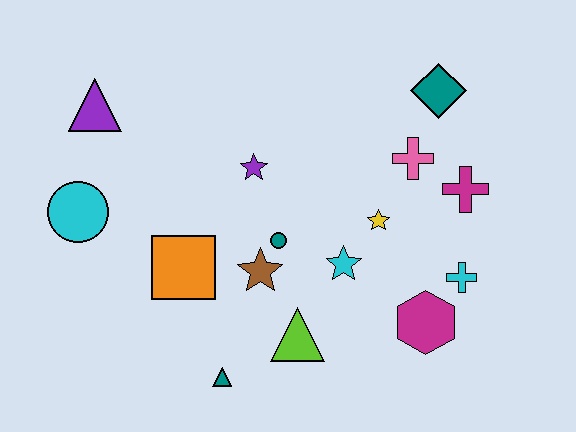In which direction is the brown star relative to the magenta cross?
The brown star is to the left of the magenta cross.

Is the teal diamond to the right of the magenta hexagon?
Yes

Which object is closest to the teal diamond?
The pink cross is closest to the teal diamond.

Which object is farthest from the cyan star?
The purple triangle is farthest from the cyan star.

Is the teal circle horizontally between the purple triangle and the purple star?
No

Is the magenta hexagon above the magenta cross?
No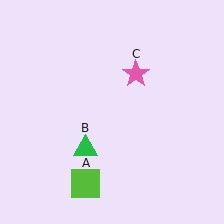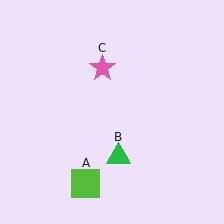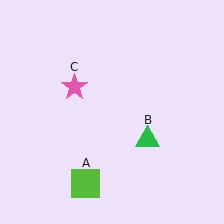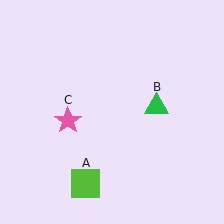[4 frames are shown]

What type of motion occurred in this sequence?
The green triangle (object B), pink star (object C) rotated counterclockwise around the center of the scene.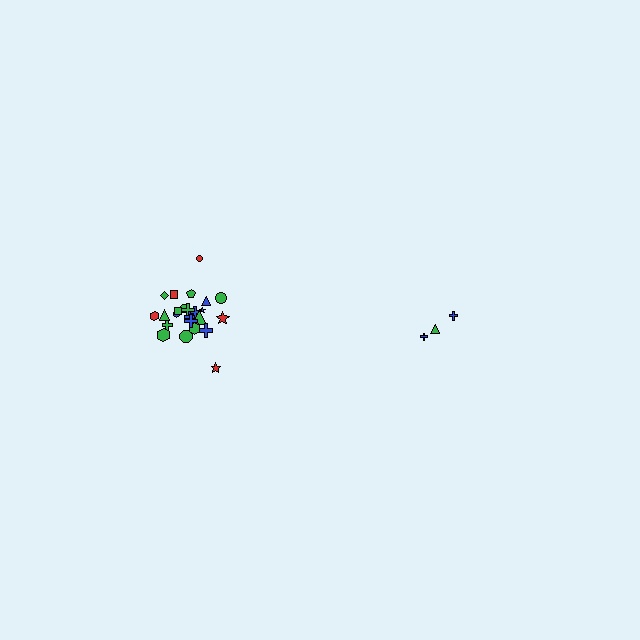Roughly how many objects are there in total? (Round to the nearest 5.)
Roughly 30 objects in total.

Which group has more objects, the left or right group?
The left group.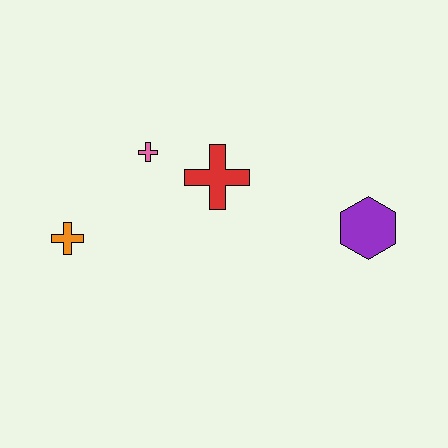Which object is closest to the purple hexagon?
The red cross is closest to the purple hexagon.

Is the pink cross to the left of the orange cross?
No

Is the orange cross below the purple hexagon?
Yes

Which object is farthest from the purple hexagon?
The orange cross is farthest from the purple hexagon.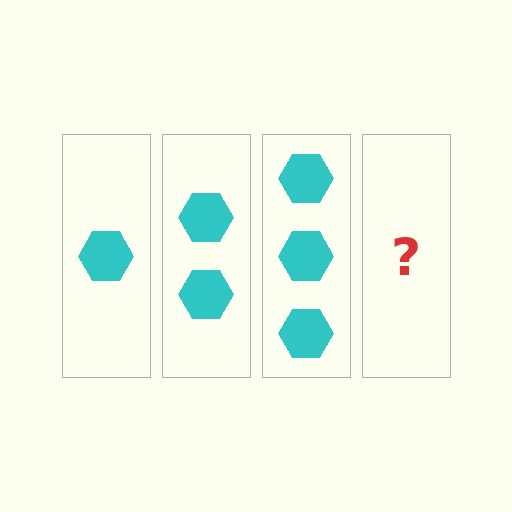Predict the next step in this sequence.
The next step is 4 hexagons.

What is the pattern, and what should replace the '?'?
The pattern is that each step adds one more hexagon. The '?' should be 4 hexagons.